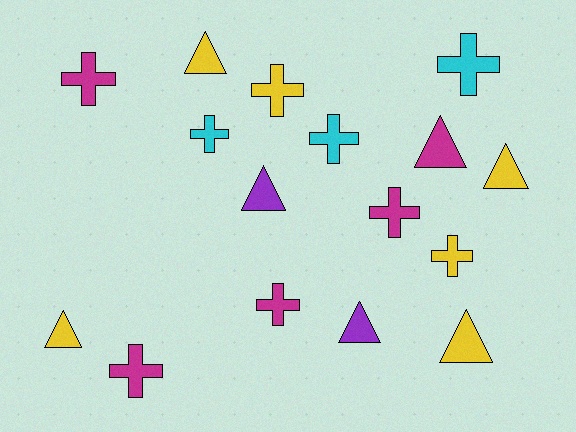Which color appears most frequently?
Yellow, with 6 objects.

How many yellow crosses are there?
There are 2 yellow crosses.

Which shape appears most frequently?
Cross, with 9 objects.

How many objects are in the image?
There are 16 objects.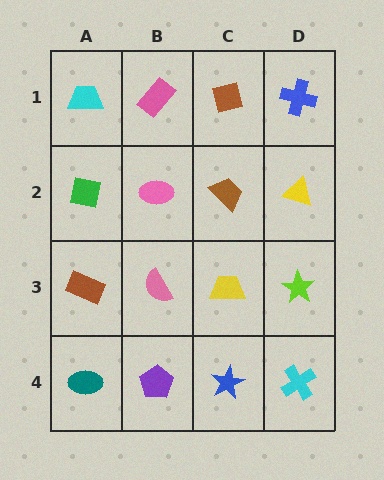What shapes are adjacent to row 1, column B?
A pink ellipse (row 2, column B), a cyan trapezoid (row 1, column A), a brown square (row 1, column C).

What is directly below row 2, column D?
A lime star.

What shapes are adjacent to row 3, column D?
A yellow triangle (row 2, column D), a cyan cross (row 4, column D), a yellow trapezoid (row 3, column C).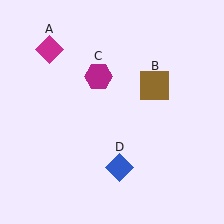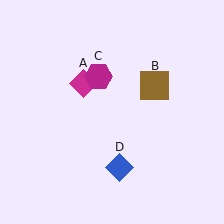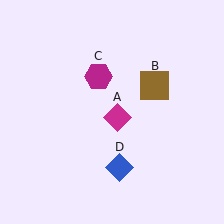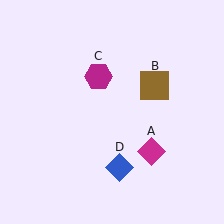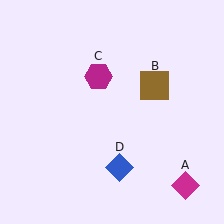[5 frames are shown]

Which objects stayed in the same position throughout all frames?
Brown square (object B) and magenta hexagon (object C) and blue diamond (object D) remained stationary.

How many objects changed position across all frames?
1 object changed position: magenta diamond (object A).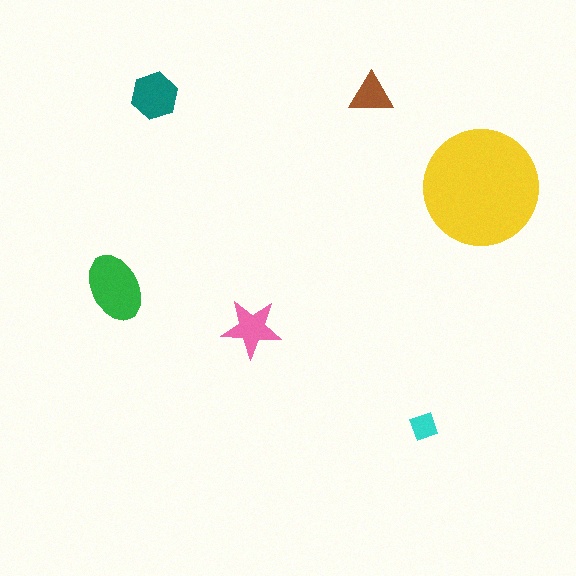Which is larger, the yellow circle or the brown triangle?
The yellow circle.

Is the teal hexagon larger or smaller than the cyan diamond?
Larger.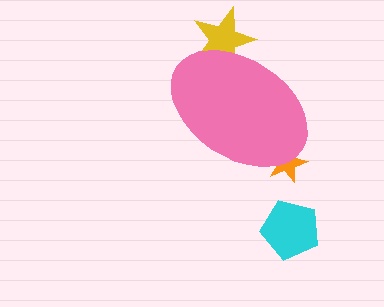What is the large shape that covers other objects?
A pink ellipse.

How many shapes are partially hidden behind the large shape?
2 shapes are partially hidden.